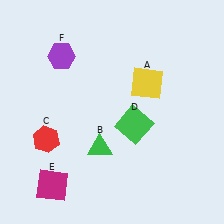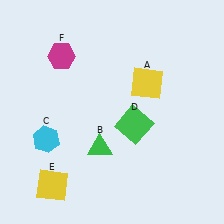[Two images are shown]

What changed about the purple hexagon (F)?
In Image 1, F is purple. In Image 2, it changed to magenta.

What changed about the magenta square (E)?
In Image 1, E is magenta. In Image 2, it changed to yellow.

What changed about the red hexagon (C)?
In Image 1, C is red. In Image 2, it changed to cyan.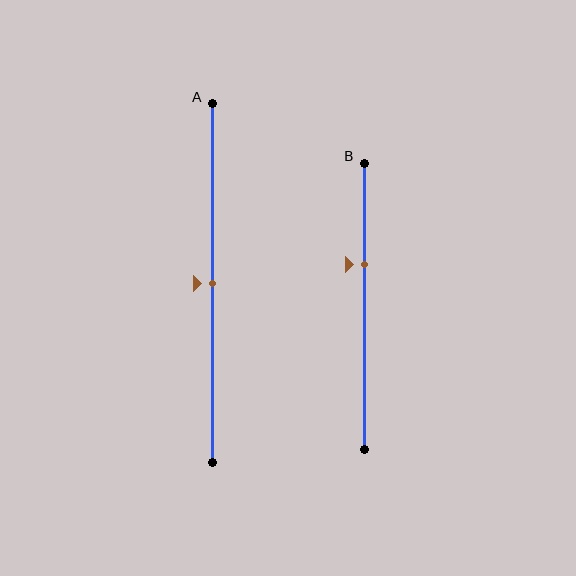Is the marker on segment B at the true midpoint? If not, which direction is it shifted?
No, the marker on segment B is shifted upward by about 14% of the segment length.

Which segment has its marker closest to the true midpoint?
Segment A has its marker closest to the true midpoint.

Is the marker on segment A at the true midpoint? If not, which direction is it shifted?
Yes, the marker on segment A is at the true midpoint.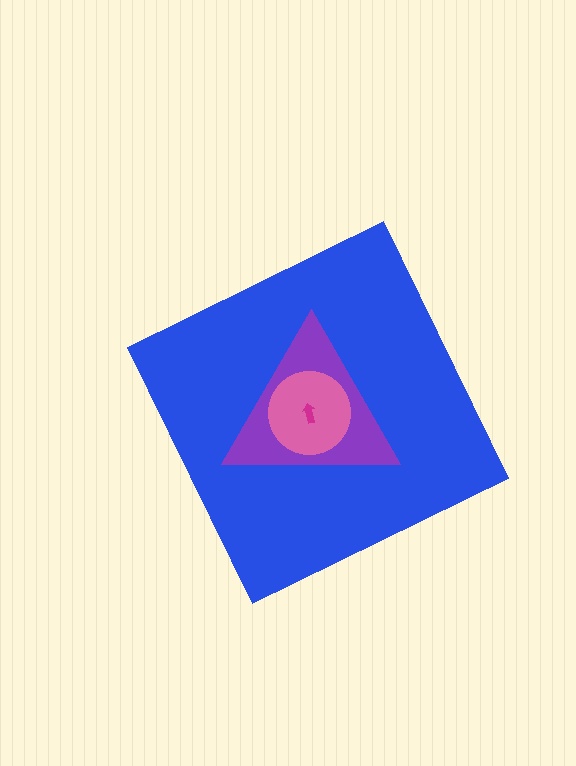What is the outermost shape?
The blue diamond.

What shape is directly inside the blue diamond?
The purple triangle.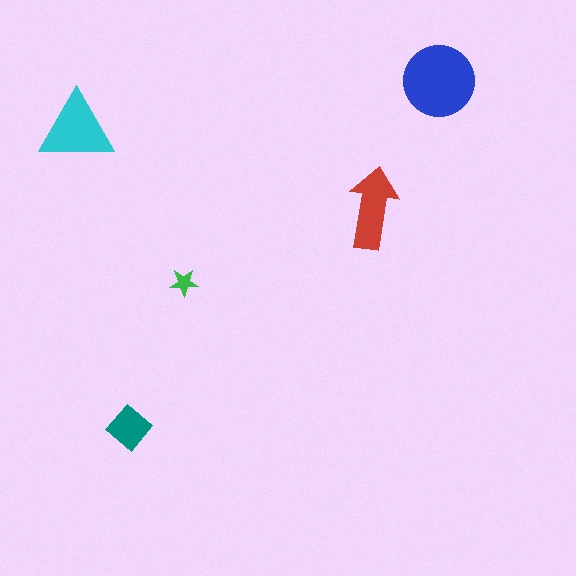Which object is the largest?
The blue circle.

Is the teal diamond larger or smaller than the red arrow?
Smaller.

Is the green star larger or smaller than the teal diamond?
Smaller.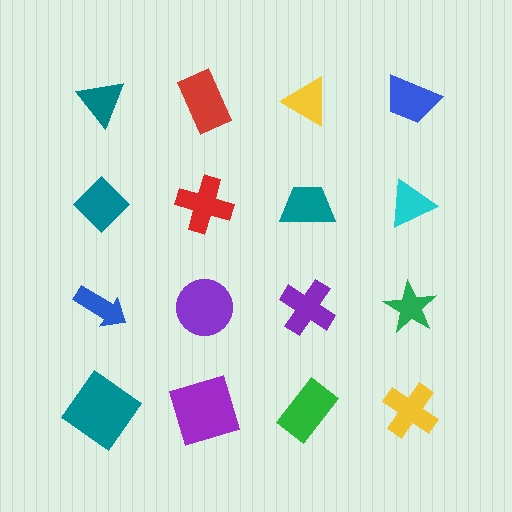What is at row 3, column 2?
A purple circle.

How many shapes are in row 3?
4 shapes.